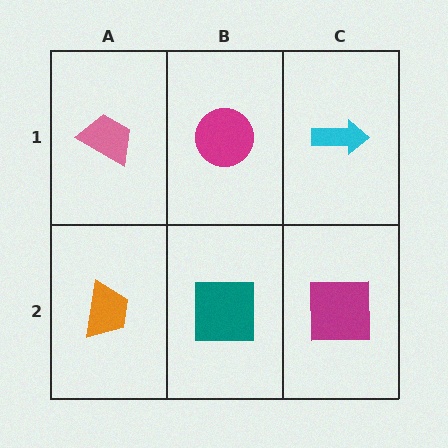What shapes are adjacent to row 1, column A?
An orange trapezoid (row 2, column A), a magenta circle (row 1, column B).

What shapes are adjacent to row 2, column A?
A pink trapezoid (row 1, column A), a teal square (row 2, column B).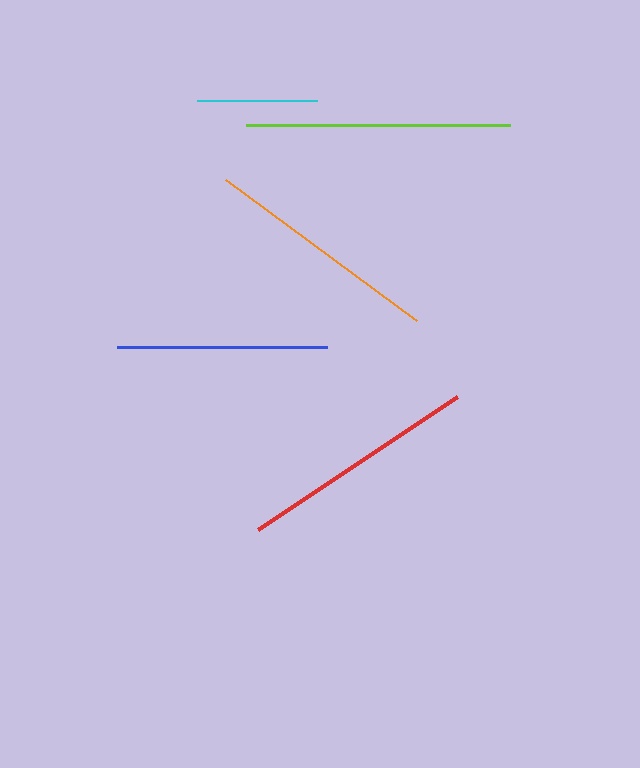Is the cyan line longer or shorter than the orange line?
The orange line is longer than the cyan line.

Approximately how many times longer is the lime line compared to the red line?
The lime line is approximately 1.1 times the length of the red line.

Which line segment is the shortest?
The cyan line is the shortest at approximately 119 pixels.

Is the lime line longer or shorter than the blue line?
The lime line is longer than the blue line.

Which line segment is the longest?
The lime line is the longest at approximately 264 pixels.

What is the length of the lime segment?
The lime segment is approximately 264 pixels long.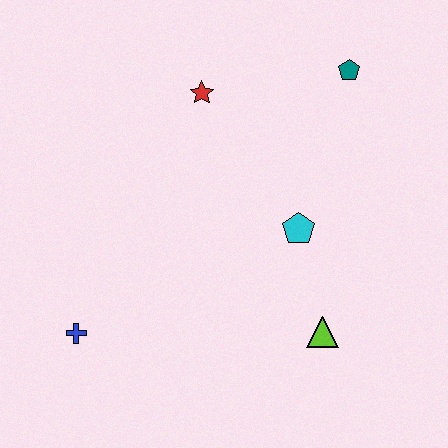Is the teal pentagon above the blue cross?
Yes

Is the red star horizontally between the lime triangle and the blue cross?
Yes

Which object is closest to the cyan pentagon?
The lime triangle is closest to the cyan pentagon.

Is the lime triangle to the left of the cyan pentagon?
No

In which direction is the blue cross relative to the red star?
The blue cross is below the red star.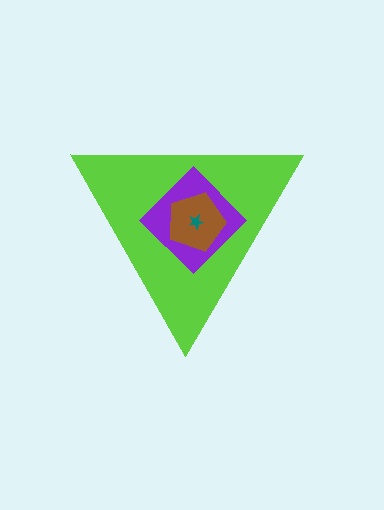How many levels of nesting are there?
4.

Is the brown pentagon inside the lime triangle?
Yes.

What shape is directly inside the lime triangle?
The purple diamond.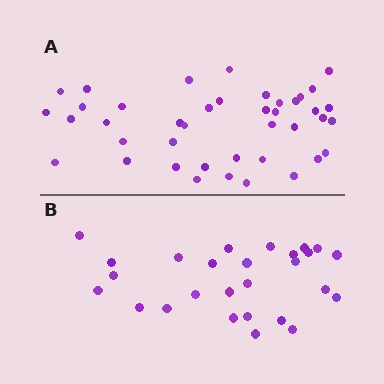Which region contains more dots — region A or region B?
Region A (the top region) has more dots.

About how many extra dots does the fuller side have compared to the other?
Region A has approximately 15 more dots than region B.